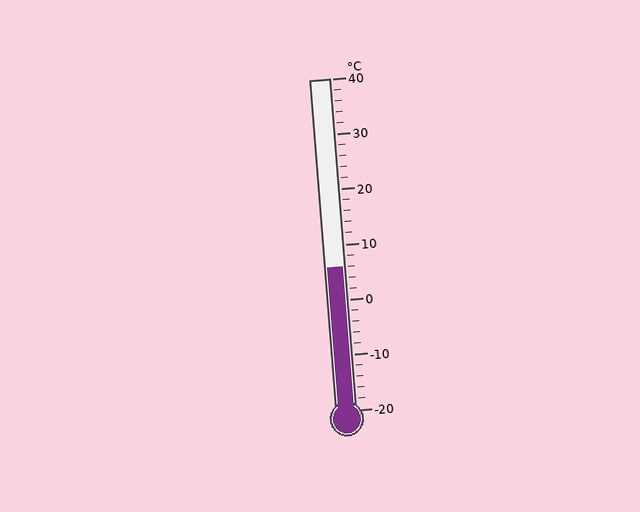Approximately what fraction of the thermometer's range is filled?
The thermometer is filled to approximately 45% of its range.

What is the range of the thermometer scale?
The thermometer scale ranges from -20°C to 40°C.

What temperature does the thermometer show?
The thermometer shows approximately 6°C.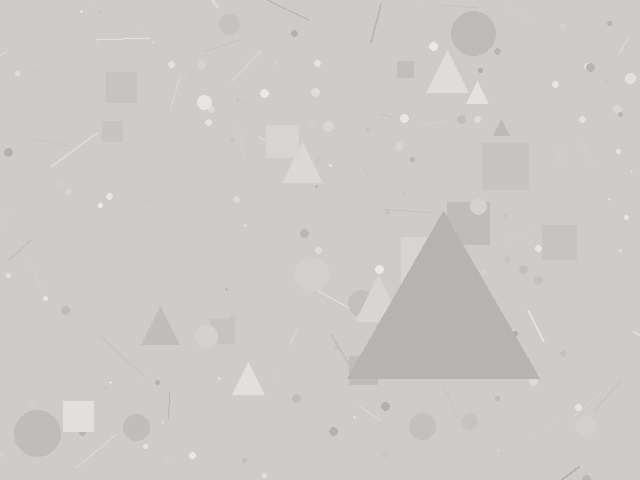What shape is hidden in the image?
A triangle is hidden in the image.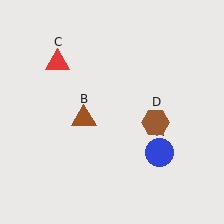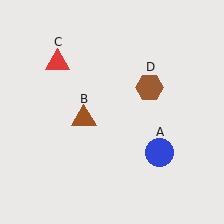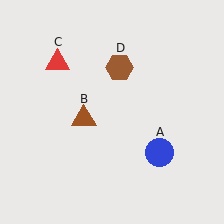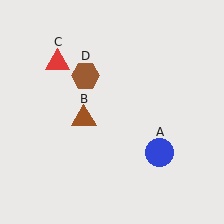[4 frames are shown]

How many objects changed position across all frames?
1 object changed position: brown hexagon (object D).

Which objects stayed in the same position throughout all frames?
Blue circle (object A) and brown triangle (object B) and red triangle (object C) remained stationary.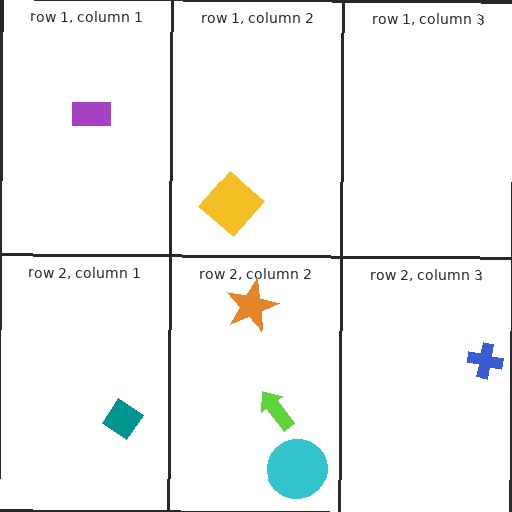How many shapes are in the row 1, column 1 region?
1.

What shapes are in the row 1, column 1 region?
The purple rectangle.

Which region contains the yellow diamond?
The row 1, column 2 region.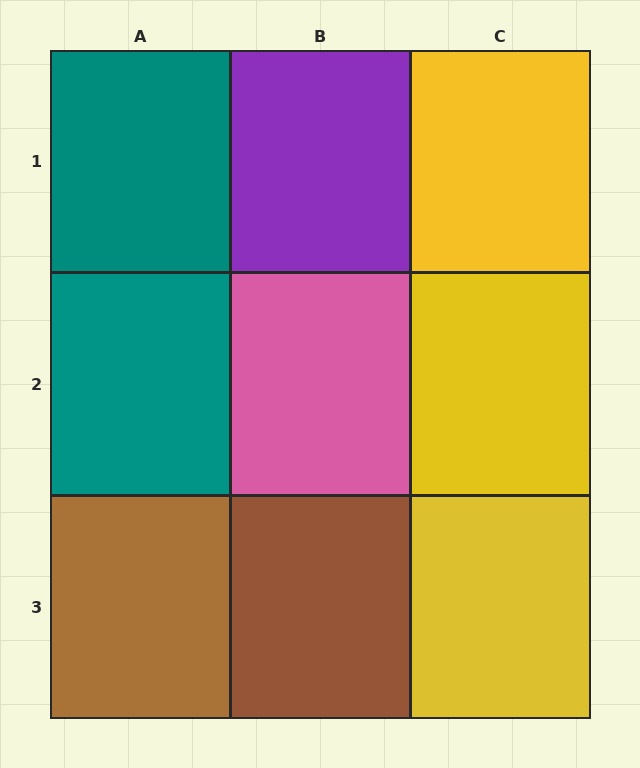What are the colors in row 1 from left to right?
Teal, purple, yellow.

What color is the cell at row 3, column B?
Brown.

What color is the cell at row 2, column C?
Yellow.